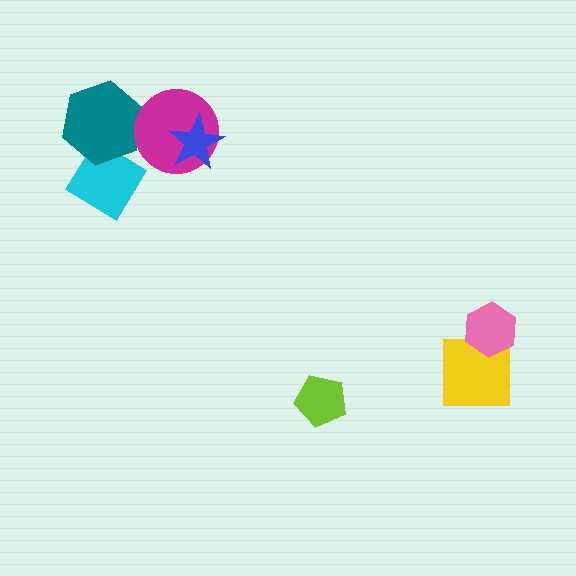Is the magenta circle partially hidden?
Yes, it is partially covered by another shape.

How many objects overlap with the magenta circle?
2 objects overlap with the magenta circle.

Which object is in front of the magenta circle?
The blue star is in front of the magenta circle.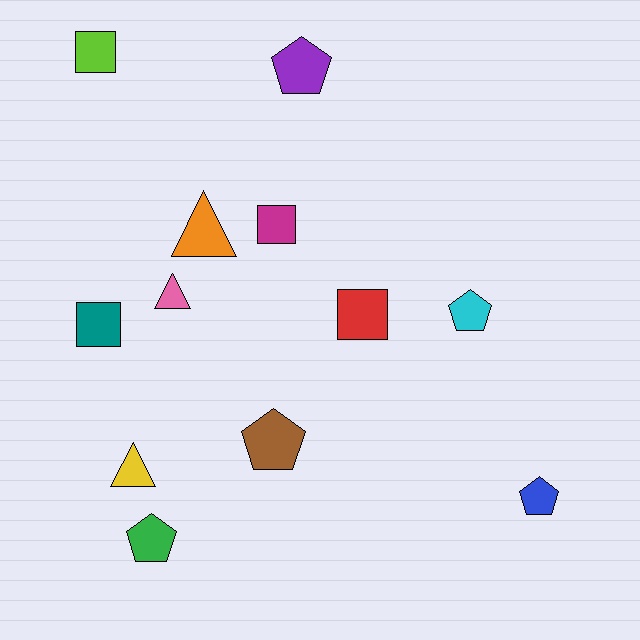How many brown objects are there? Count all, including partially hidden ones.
There is 1 brown object.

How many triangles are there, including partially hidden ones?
There are 3 triangles.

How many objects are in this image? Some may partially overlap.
There are 12 objects.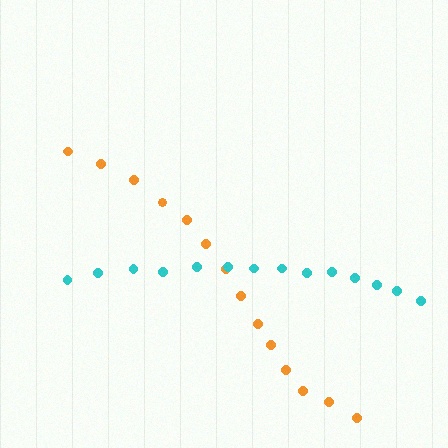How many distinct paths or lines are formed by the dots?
There are 2 distinct paths.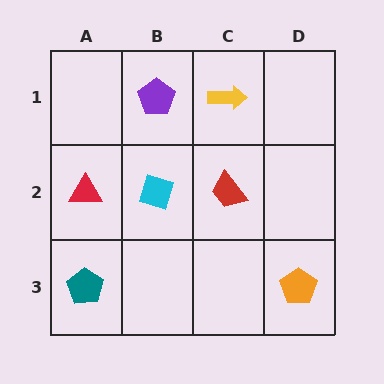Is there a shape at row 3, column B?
No, that cell is empty.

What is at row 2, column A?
A red triangle.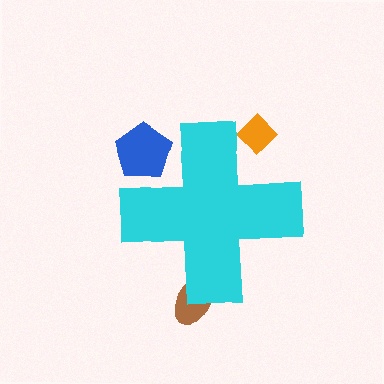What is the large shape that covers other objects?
A cyan cross.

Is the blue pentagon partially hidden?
Yes, the blue pentagon is partially hidden behind the cyan cross.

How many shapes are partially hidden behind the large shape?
3 shapes are partially hidden.